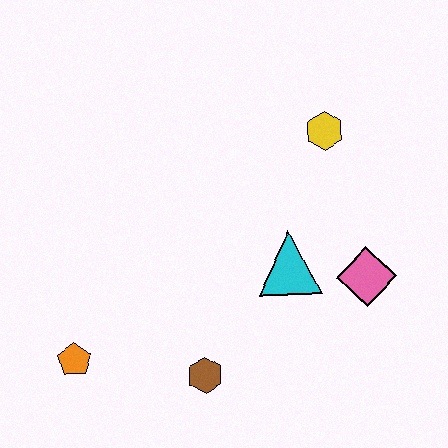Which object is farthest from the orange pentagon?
The yellow hexagon is farthest from the orange pentagon.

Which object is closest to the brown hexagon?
The orange pentagon is closest to the brown hexagon.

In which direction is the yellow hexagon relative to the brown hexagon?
The yellow hexagon is above the brown hexagon.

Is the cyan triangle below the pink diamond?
No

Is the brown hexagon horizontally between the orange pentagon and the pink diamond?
Yes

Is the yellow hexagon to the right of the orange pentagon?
Yes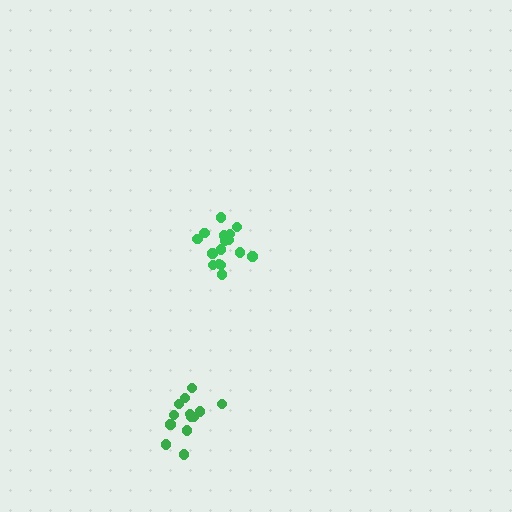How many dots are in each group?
Group 1: 13 dots, Group 2: 16 dots (29 total).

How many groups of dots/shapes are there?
There are 2 groups.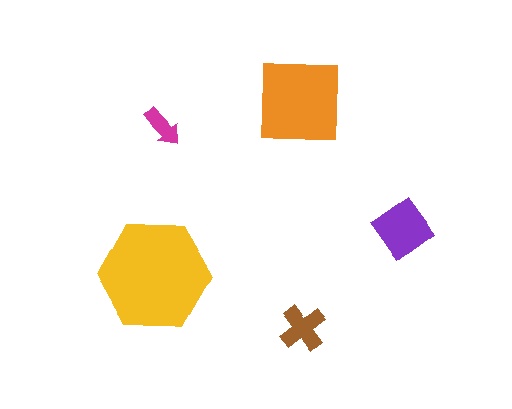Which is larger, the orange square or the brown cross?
The orange square.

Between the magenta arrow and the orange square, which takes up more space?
The orange square.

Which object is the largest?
The yellow hexagon.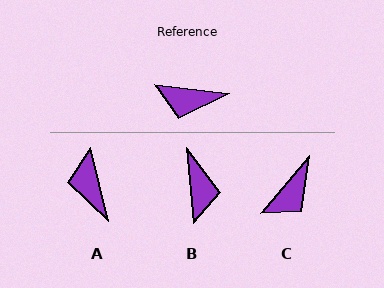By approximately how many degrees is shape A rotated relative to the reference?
Approximately 70 degrees clockwise.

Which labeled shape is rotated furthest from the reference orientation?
B, about 103 degrees away.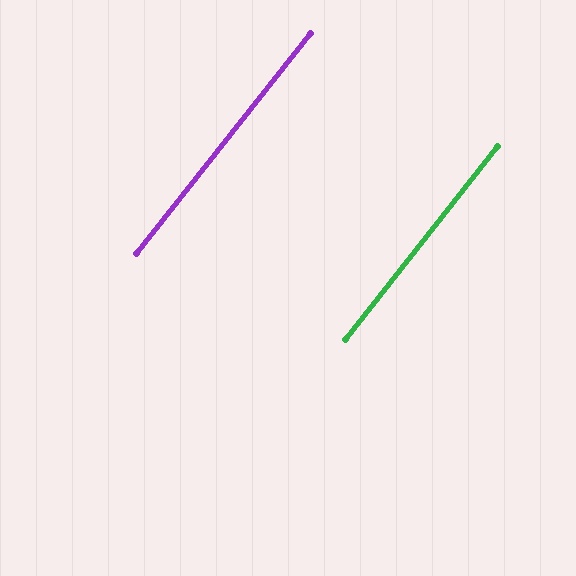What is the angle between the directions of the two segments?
Approximately 0 degrees.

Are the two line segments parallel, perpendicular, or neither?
Parallel — their directions differ by only 0.3°.